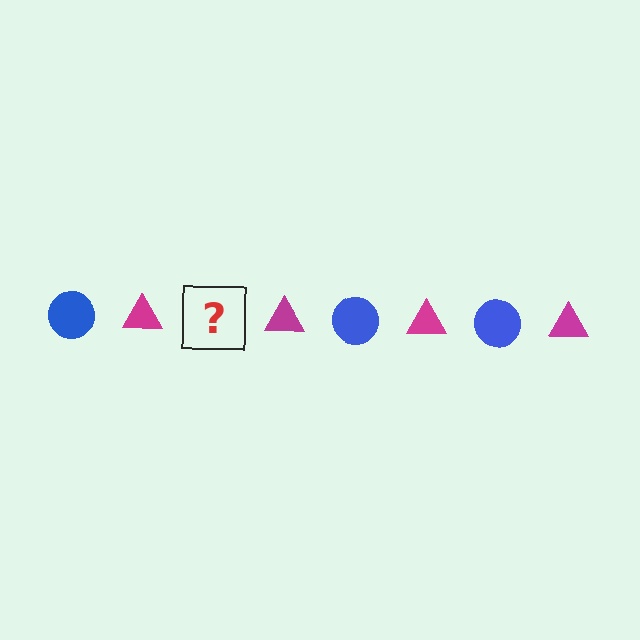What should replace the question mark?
The question mark should be replaced with a blue circle.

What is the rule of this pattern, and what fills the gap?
The rule is that the pattern alternates between blue circle and magenta triangle. The gap should be filled with a blue circle.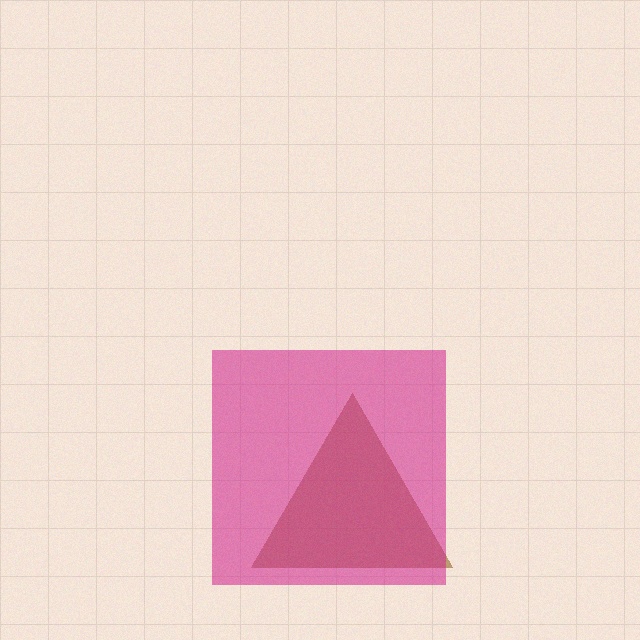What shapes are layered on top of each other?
The layered shapes are: a brown triangle, a magenta square.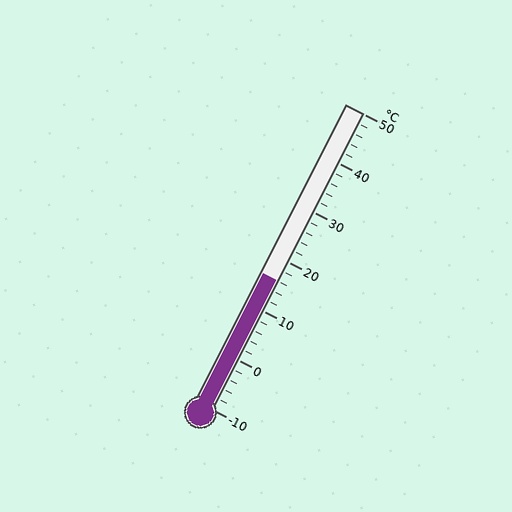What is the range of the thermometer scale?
The thermometer scale ranges from -10°C to 50°C.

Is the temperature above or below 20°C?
The temperature is below 20°C.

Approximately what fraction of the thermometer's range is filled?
The thermometer is filled to approximately 45% of its range.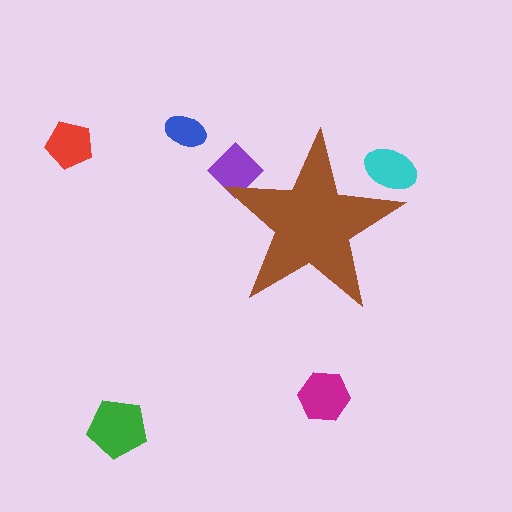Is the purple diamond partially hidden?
Yes, the purple diamond is partially hidden behind the brown star.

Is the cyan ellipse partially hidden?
Yes, the cyan ellipse is partially hidden behind the brown star.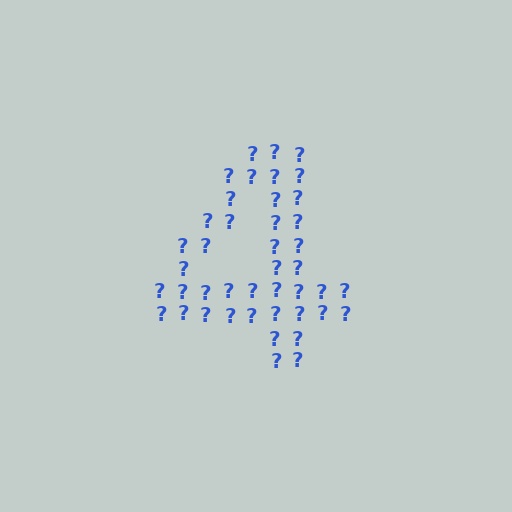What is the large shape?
The large shape is the digit 4.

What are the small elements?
The small elements are question marks.